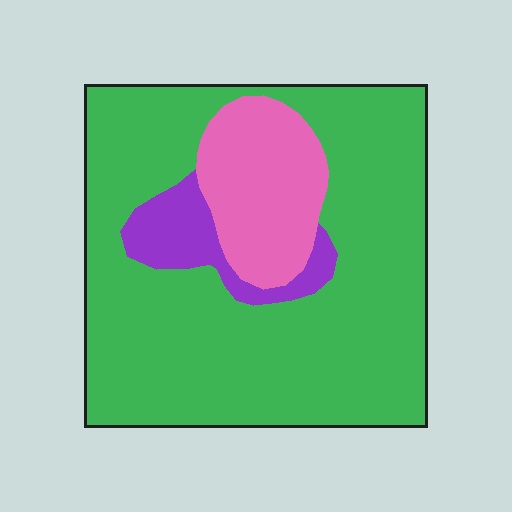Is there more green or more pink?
Green.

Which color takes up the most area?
Green, at roughly 75%.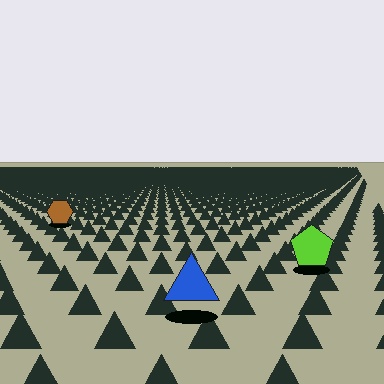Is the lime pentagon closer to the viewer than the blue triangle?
No. The blue triangle is closer — you can tell from the texture gradient: the ground texture is coarser near it.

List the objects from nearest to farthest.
From nearest to farthest: the blue triangle, the lime pentagon, the brown hexagon.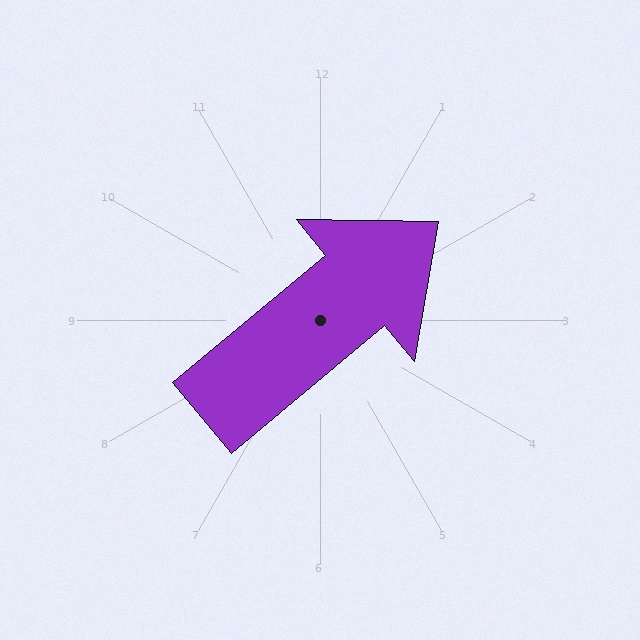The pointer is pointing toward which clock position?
Roughly 2 o'clock.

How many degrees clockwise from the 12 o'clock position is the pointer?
Approximately 50 degrees.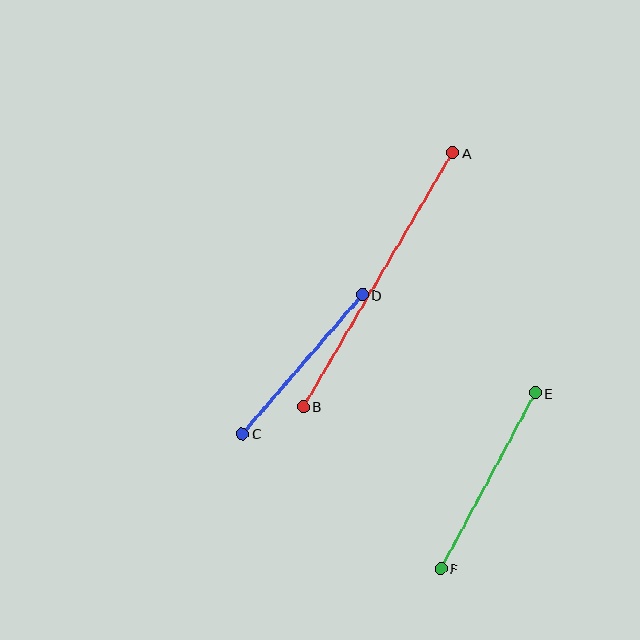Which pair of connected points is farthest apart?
Points A and B are farthest apart.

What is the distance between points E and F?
The distance is approximately 199 pixels.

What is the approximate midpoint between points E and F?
The midpoint is at approximately (488, 481) pixels.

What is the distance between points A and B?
The distance is approximately 295 pixels.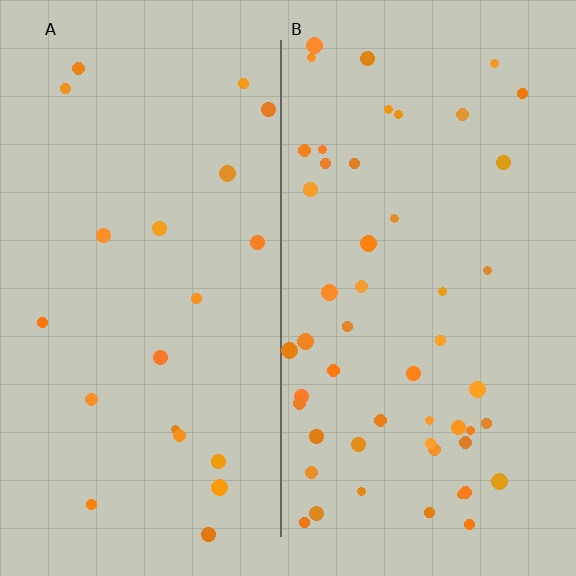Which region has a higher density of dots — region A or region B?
B (the right).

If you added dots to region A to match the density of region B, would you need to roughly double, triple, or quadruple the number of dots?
Approximately triple.